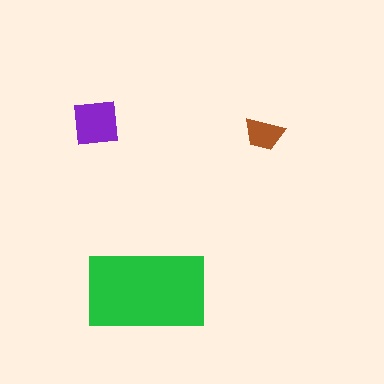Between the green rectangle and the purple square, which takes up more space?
The green rectangle.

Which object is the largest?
The green rectangle.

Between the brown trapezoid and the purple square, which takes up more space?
The purple square.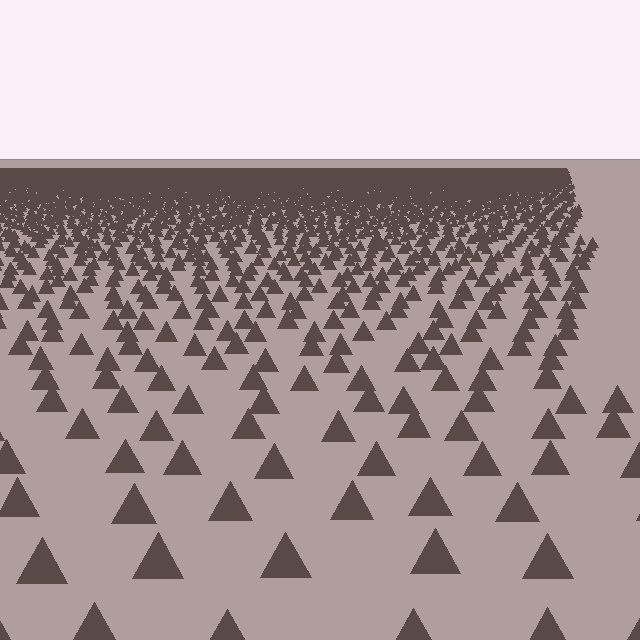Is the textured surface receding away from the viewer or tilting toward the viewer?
The surface is receding away from the viewer. Texture elements get smaller and denser toward the top.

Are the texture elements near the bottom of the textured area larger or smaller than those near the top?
Larger. Near the bottom, elements are closer to the viewer and appear at a bigger on-screen size.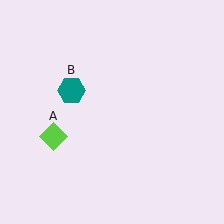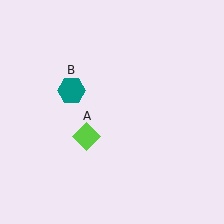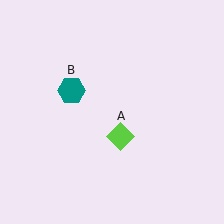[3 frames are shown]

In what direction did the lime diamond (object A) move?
The lime diamond (object A) moved right.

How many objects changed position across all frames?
1 object changed position: lime diamond (object A).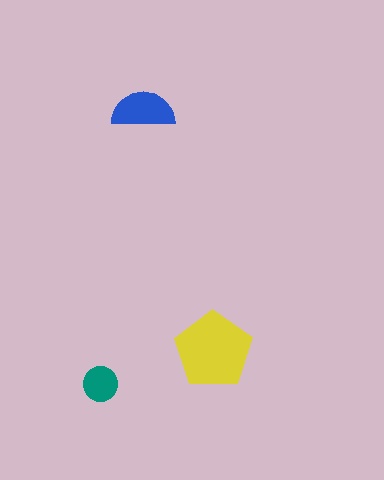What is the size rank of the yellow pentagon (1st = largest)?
1st.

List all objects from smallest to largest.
The teal circle, the blue semicircle, the yellow pentagon.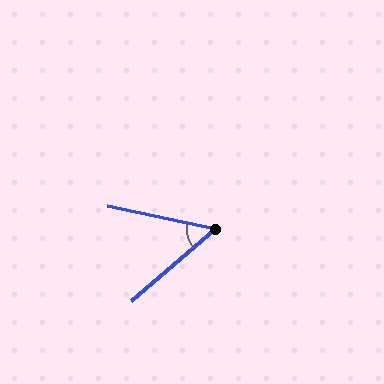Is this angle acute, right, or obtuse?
It is acute.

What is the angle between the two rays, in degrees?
Approximately 53 degrees.